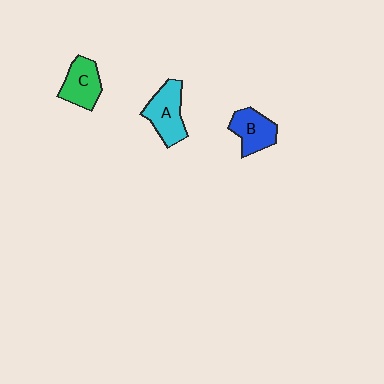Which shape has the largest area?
Shape A (cyan).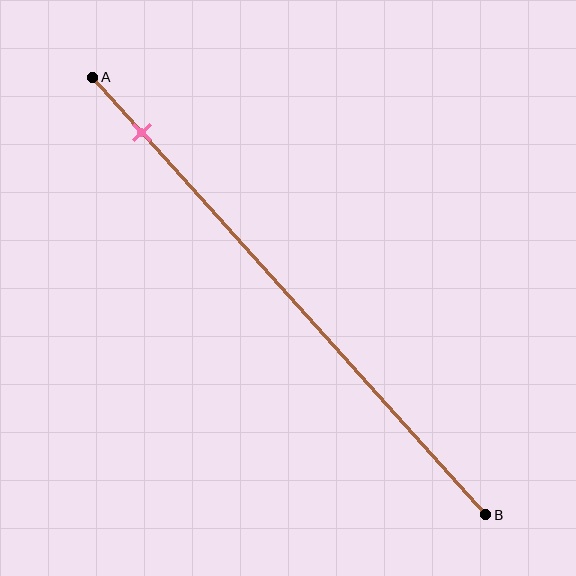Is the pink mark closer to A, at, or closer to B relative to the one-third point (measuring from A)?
The pink mark is closer to point A than the one-third point of segment AB.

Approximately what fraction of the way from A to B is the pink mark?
The pink mark is approximately 15% of the way from A to B.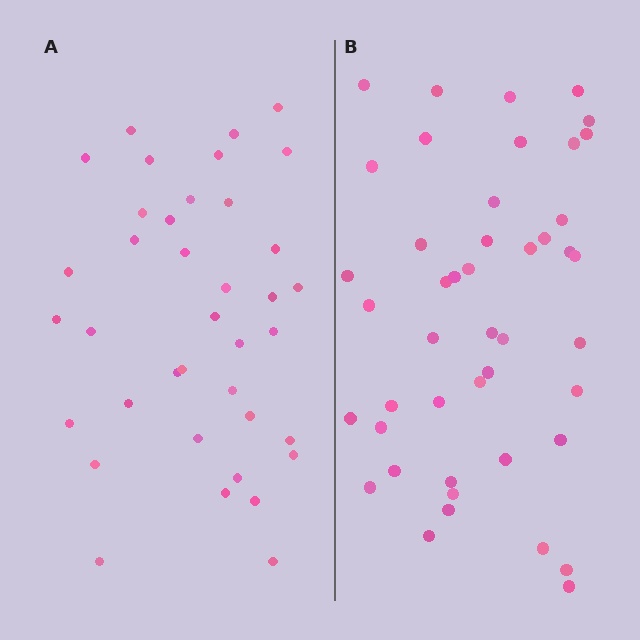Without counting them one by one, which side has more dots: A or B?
Region B (the right region) has more dots.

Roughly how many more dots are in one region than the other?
Region B has roughly 8 or so more dots than region A.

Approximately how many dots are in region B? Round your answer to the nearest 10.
About 40 dots. (The exact count is 45, which rounds to 40.)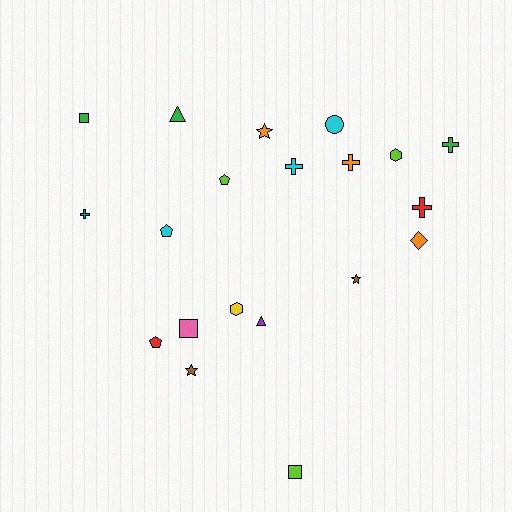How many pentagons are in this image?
There are 3 pentagons.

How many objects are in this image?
There are 20 objects.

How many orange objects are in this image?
There are 3 orange objects.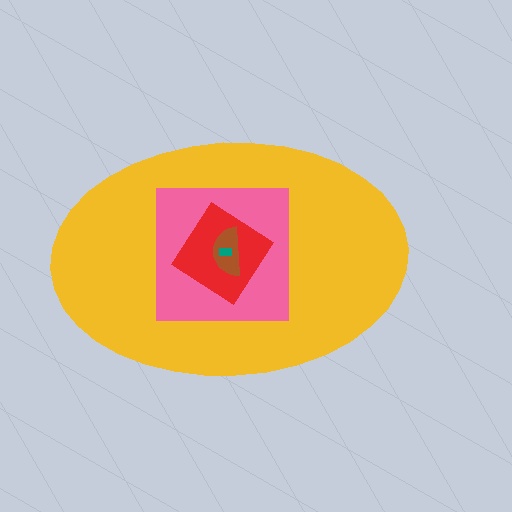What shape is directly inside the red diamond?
The brown semicircle.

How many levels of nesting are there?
5.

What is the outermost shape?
The yellow ellipse.